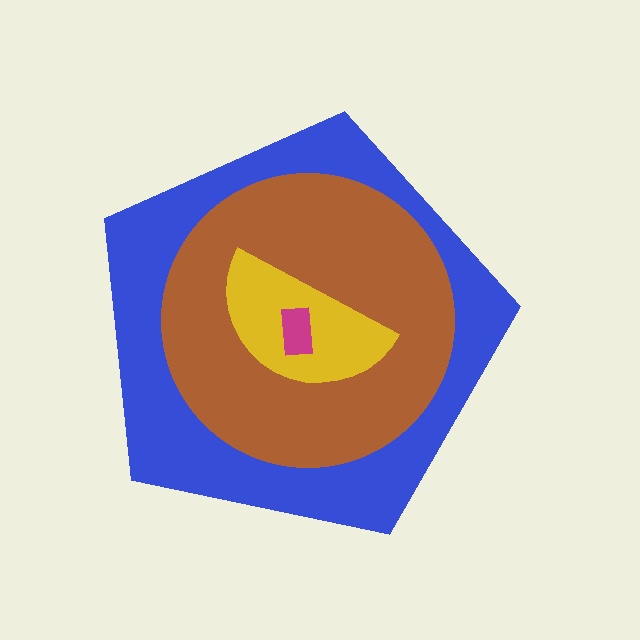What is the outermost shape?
The blue pentagon.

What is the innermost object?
The magenta rectangle.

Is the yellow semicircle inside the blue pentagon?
Yes.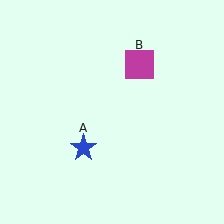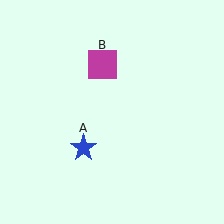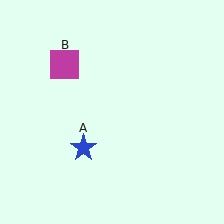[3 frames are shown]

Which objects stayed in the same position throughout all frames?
Blue star (object A) remained stationary.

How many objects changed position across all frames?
1 object changed position: magenta square (object B).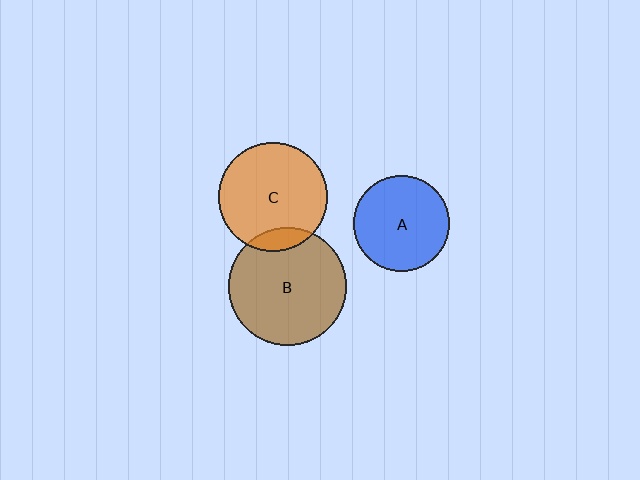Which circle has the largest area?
Circle B (brown).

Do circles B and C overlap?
Yes.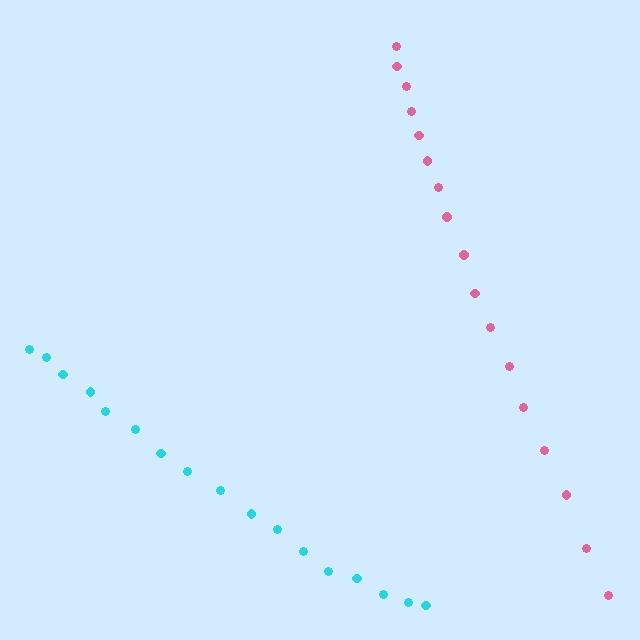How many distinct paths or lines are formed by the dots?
There are 2 distinct paths.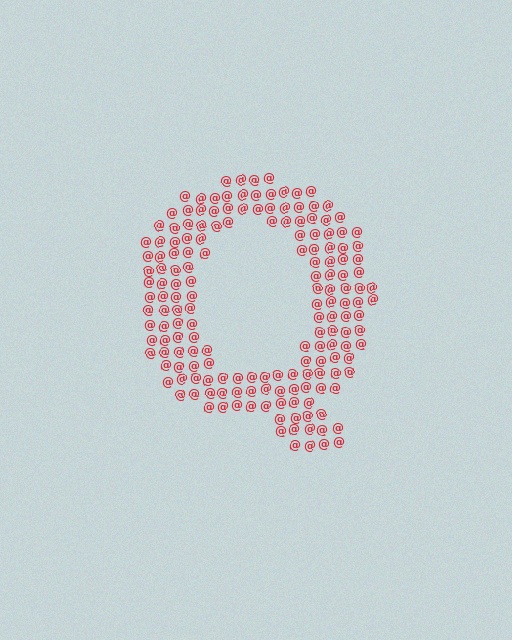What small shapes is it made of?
It is made of small at signs.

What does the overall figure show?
The overall figure shows the letter Q.